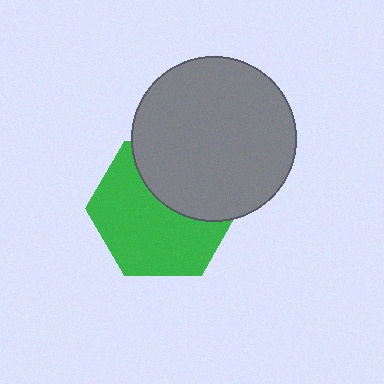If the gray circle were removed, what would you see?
You would see the complete green hexagon.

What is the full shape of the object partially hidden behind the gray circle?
The partially hidden object is a green hexagon.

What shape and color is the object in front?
The object in front is a gray circle.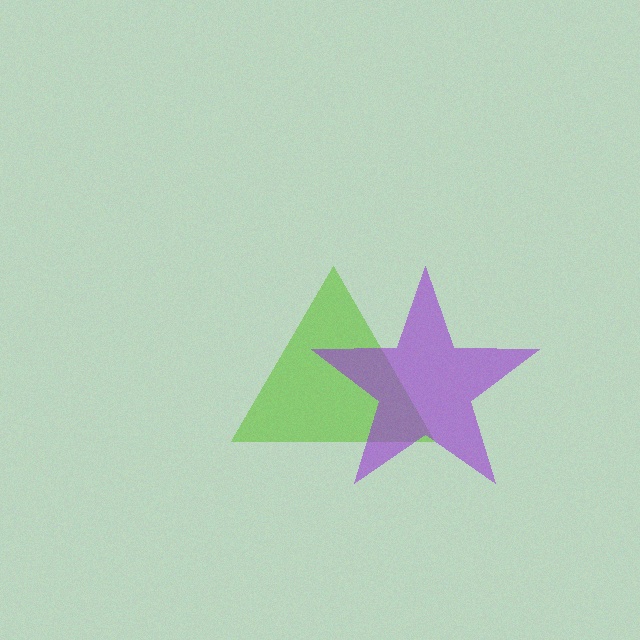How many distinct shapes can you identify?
There are 2 distinct shapes: a lime triangle, a purple star.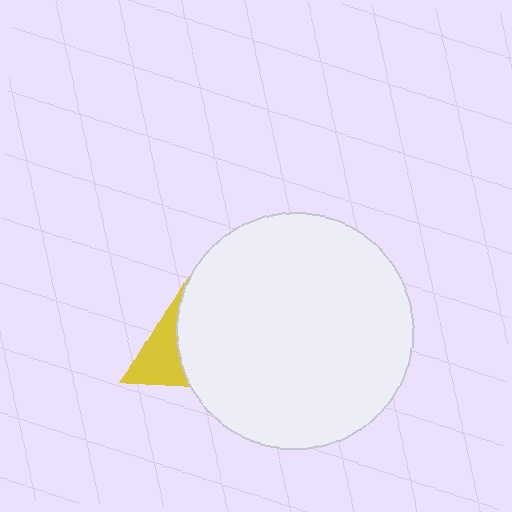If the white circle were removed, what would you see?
You would see the complete yellow triangle.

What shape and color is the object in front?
The object in front is a white circle.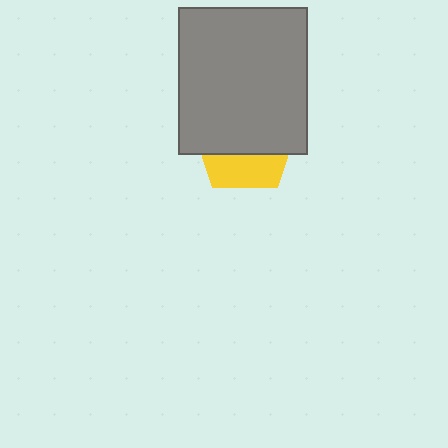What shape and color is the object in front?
The object in front is a gray rectangle.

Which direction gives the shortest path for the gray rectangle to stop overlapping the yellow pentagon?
Moving up gives the shortest separation.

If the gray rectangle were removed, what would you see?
You would see the complete yellow pentagon.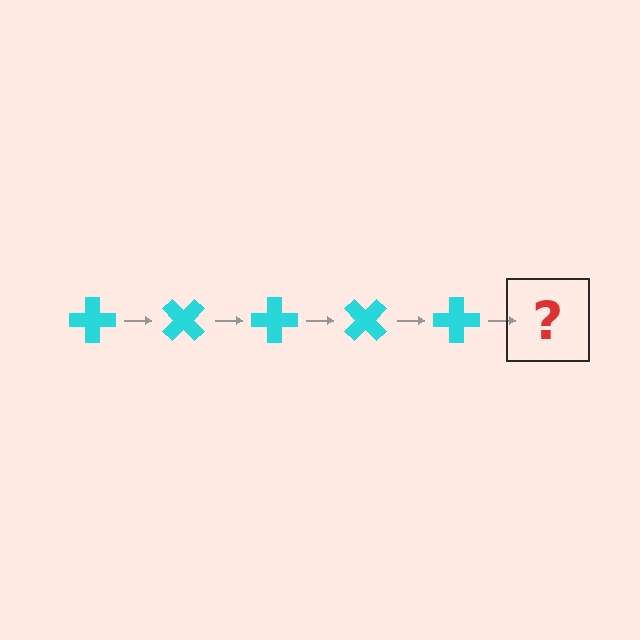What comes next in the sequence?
The next element should be a cyan cross rotated 225 degrees.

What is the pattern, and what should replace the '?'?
The pattern is that the cross rotates 45 degrees each step. The '?' should be a cyan cross rotated 225 degrees.